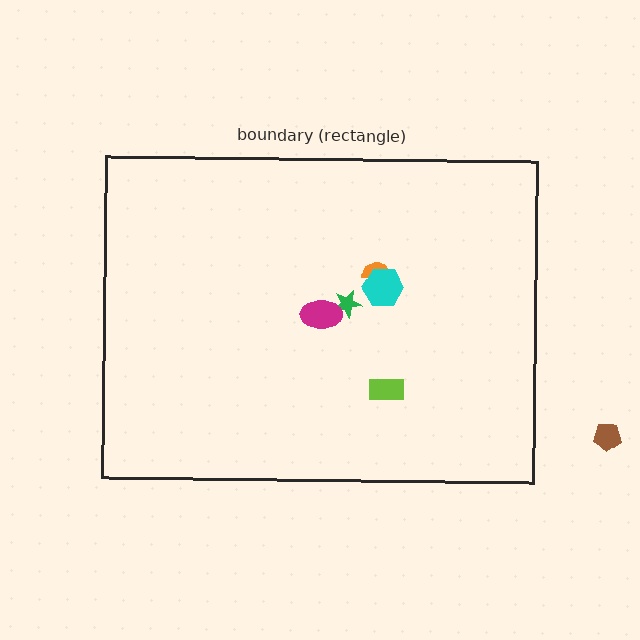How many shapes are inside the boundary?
5 inside, 1 outside.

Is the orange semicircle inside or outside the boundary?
Inside.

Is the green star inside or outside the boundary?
Inside.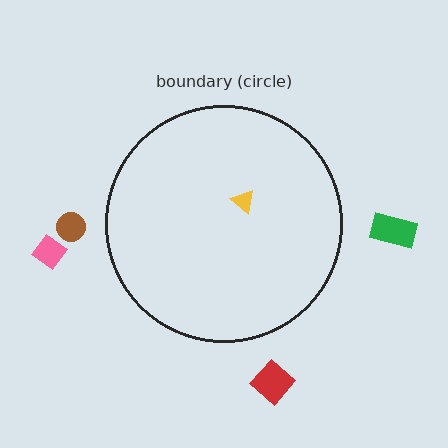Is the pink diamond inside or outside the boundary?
Outside.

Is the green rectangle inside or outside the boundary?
Outside.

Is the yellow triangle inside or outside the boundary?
Inside.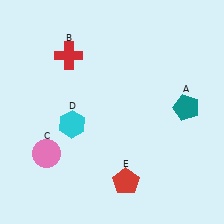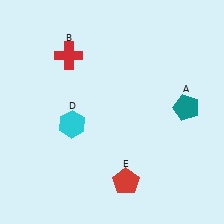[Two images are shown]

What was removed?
The pink circle (C) was removed in Image 2.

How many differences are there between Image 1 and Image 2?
There is 1 difference between the two images.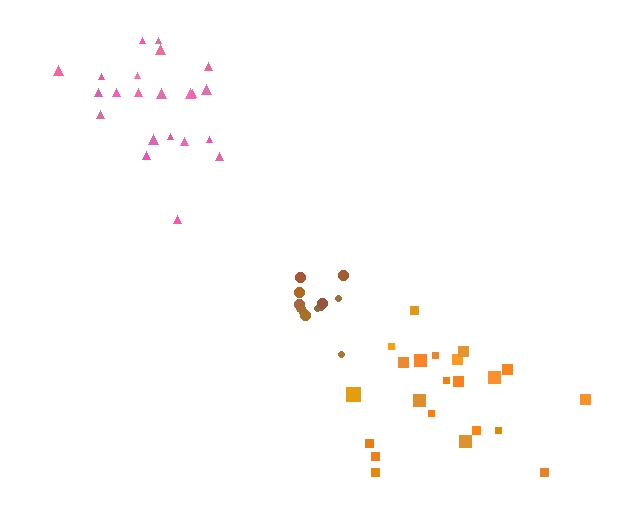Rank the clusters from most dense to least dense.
brown, pink, orange.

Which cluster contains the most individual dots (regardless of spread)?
Orange (22).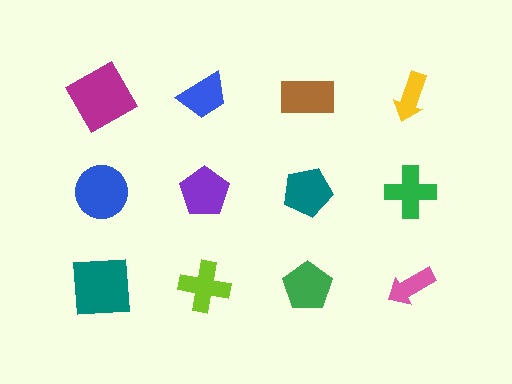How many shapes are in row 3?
4 shapes.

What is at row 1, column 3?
A brown rectangle.